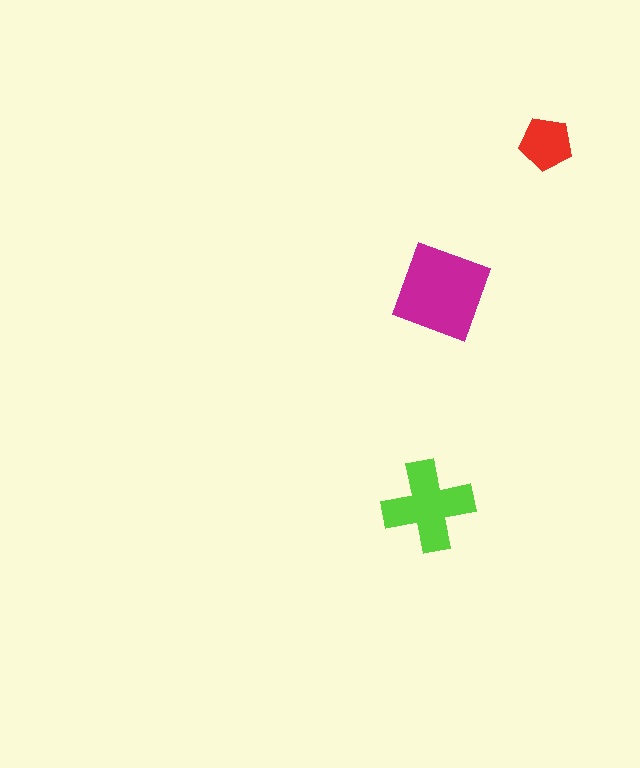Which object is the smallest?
The red pentagon.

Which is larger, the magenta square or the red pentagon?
The magenta square.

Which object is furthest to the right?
The red pentagon is rightmost.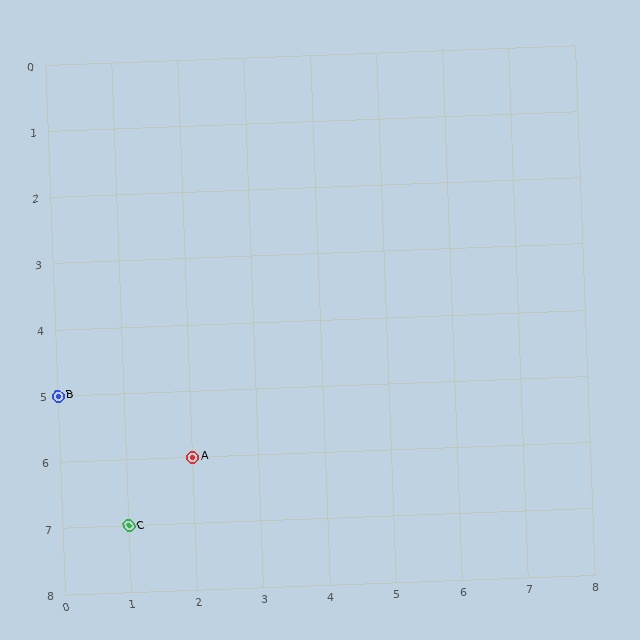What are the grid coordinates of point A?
Point A is at grid coordinates (2, 6).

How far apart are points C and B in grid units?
Points C and B are 1 column and 2 rows apart (about 2.2 grid units diagonally).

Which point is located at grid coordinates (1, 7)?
Point C is at (1, 7).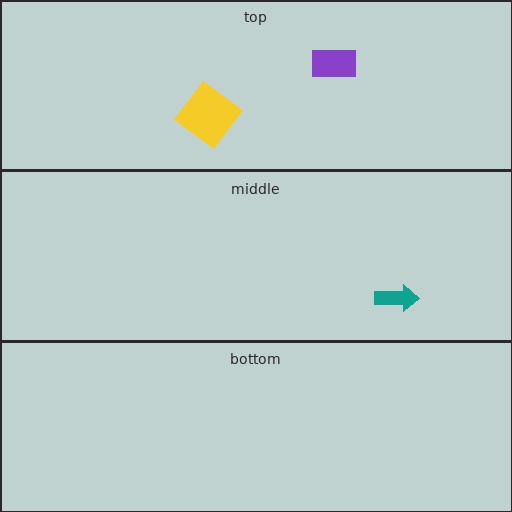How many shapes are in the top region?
2.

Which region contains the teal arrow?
The middle region.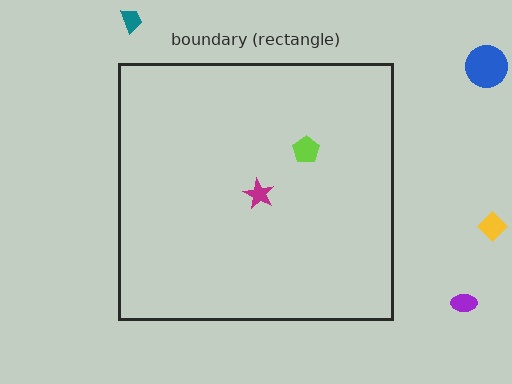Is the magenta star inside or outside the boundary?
Inside.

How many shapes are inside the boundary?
2 inside, 4 outside.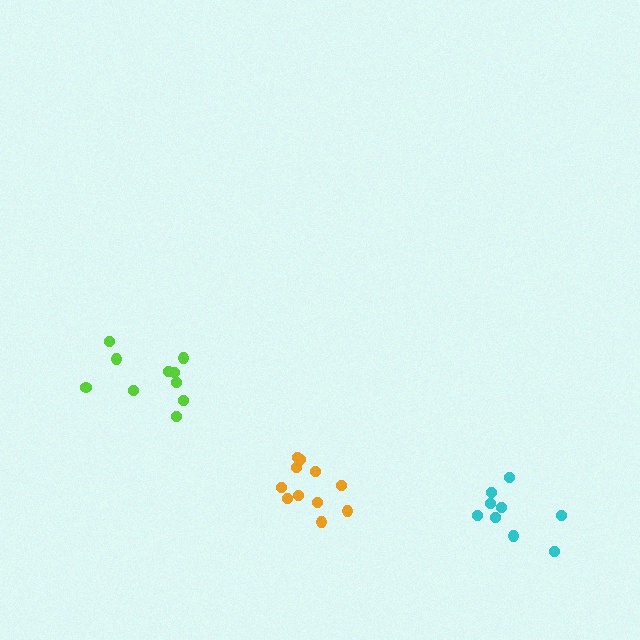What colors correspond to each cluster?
The clusters are colored: orange, cyan, lime.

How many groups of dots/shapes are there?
There are 3 groups.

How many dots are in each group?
Group 1: 11 dots, Group 2: 9 dots, Group 3: 10 dots (30 total).